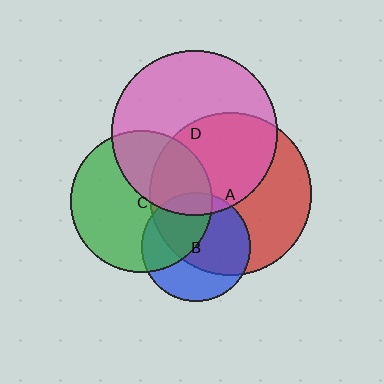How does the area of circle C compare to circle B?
Approximately 1.7 times.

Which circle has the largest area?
Circle D (pink).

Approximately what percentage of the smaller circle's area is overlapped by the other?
Approximately 65%.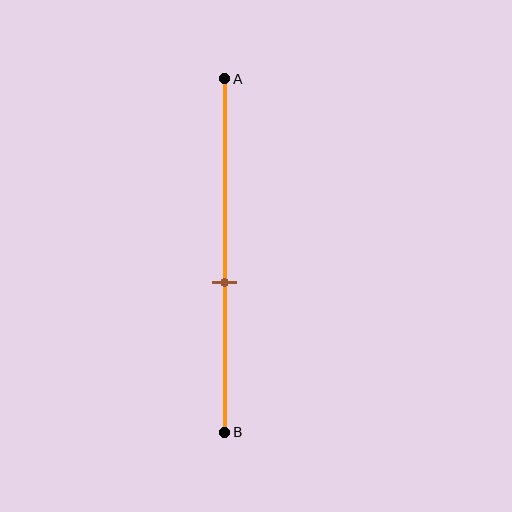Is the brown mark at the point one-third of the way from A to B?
No, the mark is at about 60% from A, not at the 33% one-third point.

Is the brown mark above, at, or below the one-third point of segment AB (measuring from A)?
The brown mark is below the one-third point of segment AB.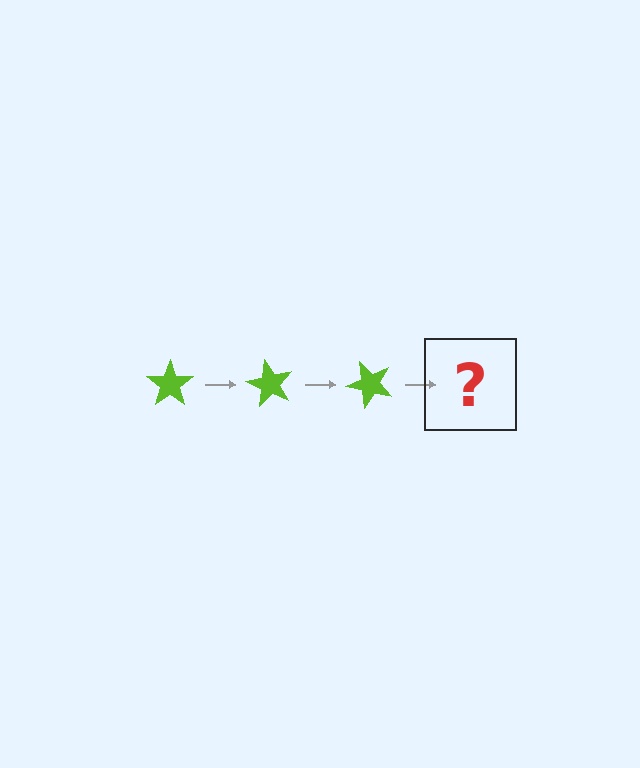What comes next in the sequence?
The next element should be a lime star rotated 180 degrees.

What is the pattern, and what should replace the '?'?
The pattern is that the star rotates 60 degrees each step. The '?' should be a lime star rotated 180 degrees.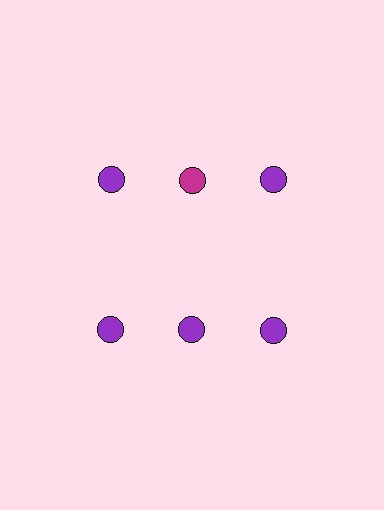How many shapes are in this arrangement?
There are 6 shapes arranged in a grid pattern.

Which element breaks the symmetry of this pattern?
The magenta circle in the top row, second from left column breaks the symmetry. All other shapes are purple circles.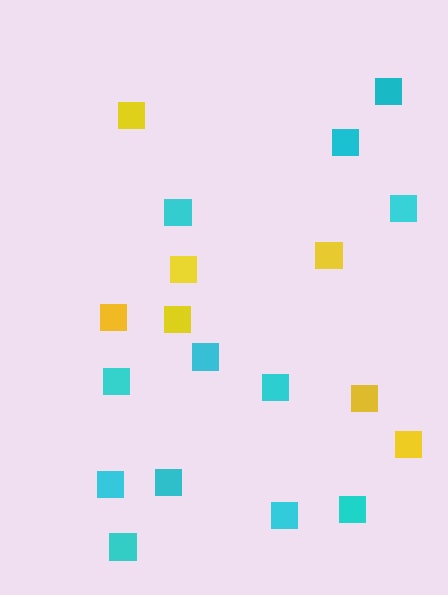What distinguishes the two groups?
There are 2 groups: one group of yellow squares (7) and one group of cyan squares (12).